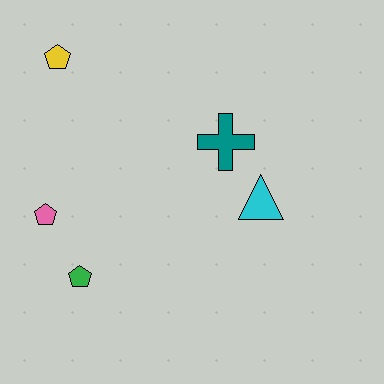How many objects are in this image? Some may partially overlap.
There are 5 objects.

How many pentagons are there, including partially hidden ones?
There are 3 pentagons.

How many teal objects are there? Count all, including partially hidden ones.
There is 1 teal object.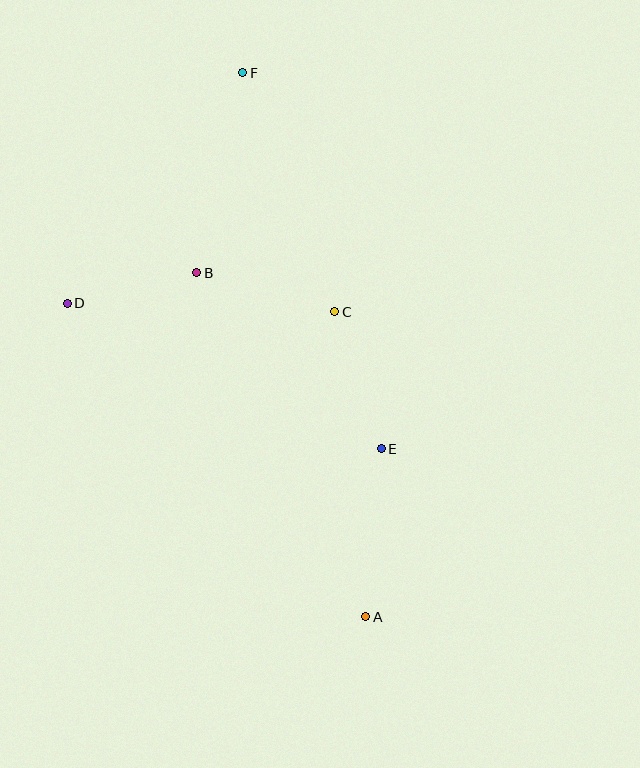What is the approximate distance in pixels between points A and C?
The distance between A and C is approximately 307 pixels.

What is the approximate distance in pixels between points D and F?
The distance between D and F is approximately 290 pixels.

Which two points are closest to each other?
Points B and D are closest to each other.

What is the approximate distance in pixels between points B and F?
The distance between B and F is approximately 205 pixels.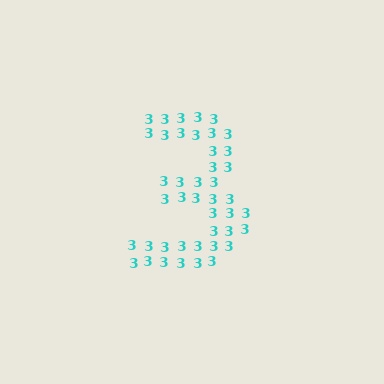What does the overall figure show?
The overall figure shows the digit 3.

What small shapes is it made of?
It is made of small digit 3's.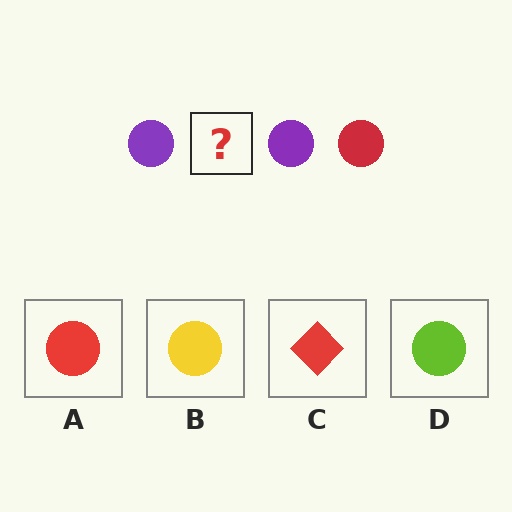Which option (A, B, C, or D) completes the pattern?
A.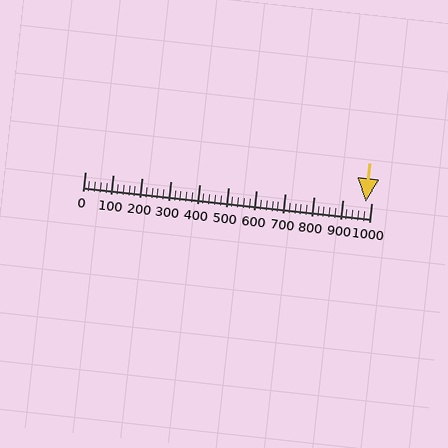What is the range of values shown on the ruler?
The ruler shows values from 0 to 1000.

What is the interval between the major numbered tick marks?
The major tick marks are spaced 100 units apart.